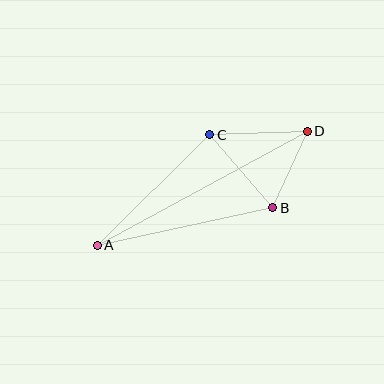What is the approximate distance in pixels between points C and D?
The distance between C and D is approximately 98 pixels.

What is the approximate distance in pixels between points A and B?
The distance between A and B is approximately 179 pixels.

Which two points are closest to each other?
Points B and D are closest to each other.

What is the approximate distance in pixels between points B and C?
The distance between B and C is approximately 96 pixels.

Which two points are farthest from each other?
Points A and D are farthest from each other.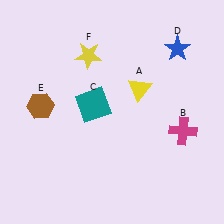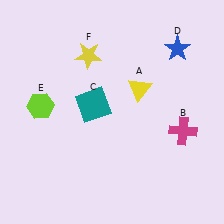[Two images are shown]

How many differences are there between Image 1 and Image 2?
There is 1 difference between the two images.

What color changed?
The hexagon (E) changed from brown in Image 1 to lime in Image 2.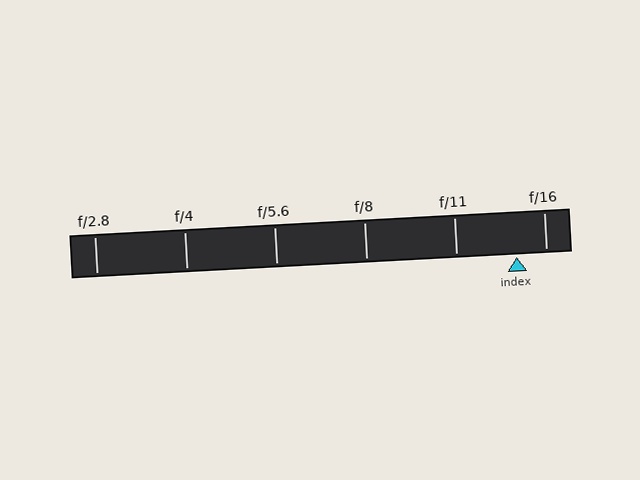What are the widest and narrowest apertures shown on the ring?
The widest aperture shown is f/2.8 and the narrowest is f/16.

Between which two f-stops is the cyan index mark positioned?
The index mark is between f/11 and f/16.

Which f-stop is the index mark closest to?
The index mark is closest to f/16.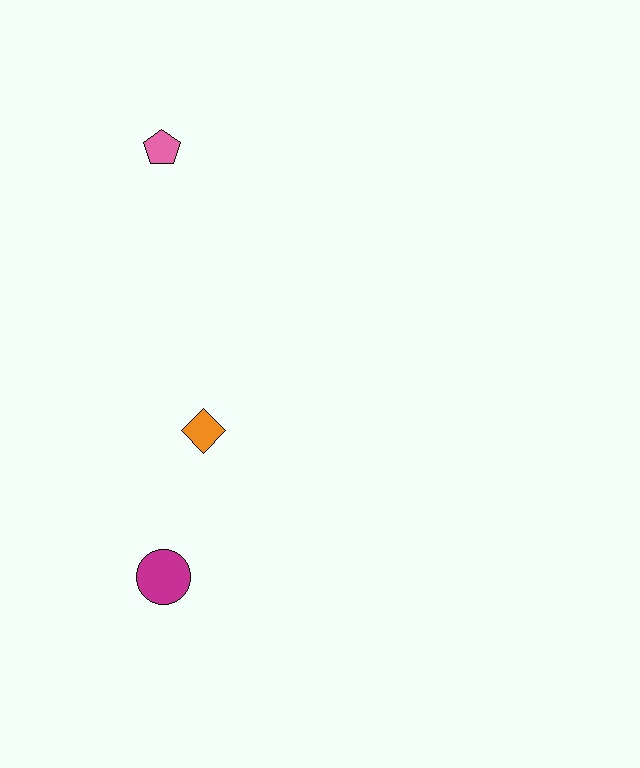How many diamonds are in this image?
There is 1 diamond.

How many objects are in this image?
There are 3 objects.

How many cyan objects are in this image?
There are no cyan objects.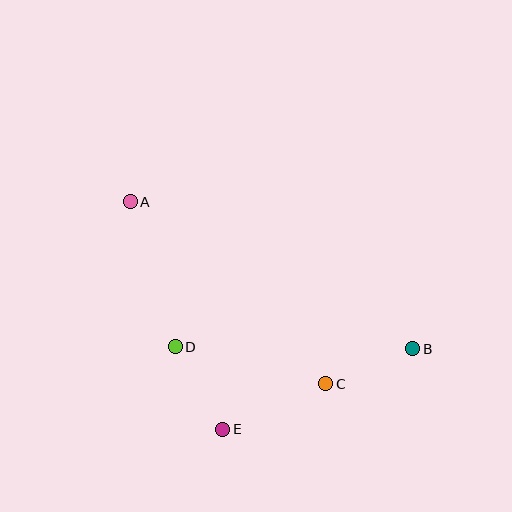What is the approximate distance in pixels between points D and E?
The distance between D and E is approximately 95 pixels.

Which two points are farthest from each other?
Points A and B are farthest from each other.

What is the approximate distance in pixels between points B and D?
The distance between B and D is approximately 237 pixels.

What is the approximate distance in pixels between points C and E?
The distance between C and E is approximately 113 pixels.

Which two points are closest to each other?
Points B and C are closest to each other.